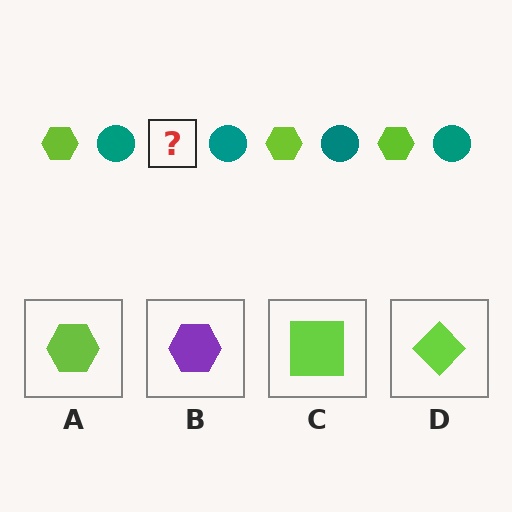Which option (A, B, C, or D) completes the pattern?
A.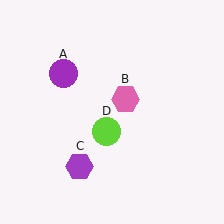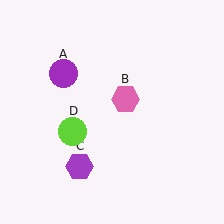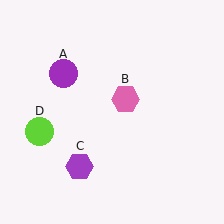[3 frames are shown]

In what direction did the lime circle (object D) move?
The lime circle (object D) moved left.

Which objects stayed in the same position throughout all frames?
Purple circle (object A) and pink hexagon (object B) and purple hexagon (object C) remained stationary.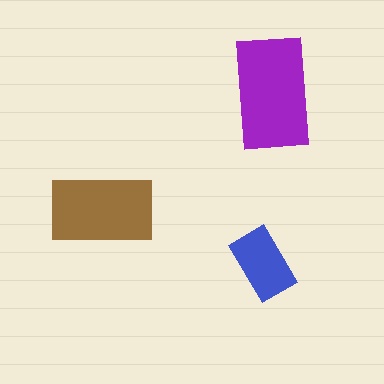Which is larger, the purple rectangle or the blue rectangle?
The purple one.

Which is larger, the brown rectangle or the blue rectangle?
The brown one.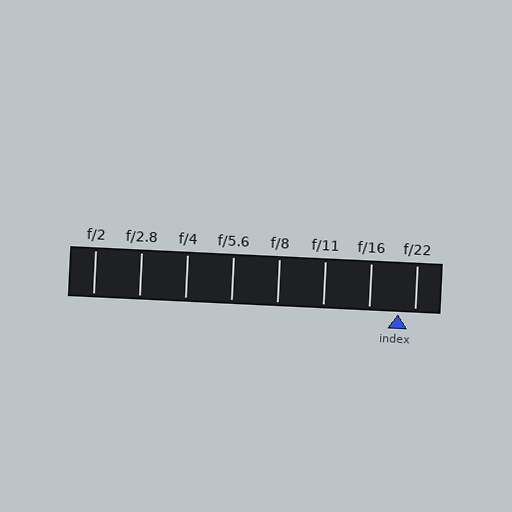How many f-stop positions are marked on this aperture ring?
There are 8 f-stop positions marked.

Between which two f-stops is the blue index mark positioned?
The index mark is between f/16 and f/22.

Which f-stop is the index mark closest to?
The index mark is closest to f/22.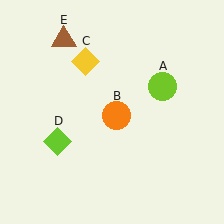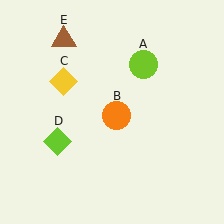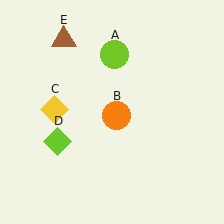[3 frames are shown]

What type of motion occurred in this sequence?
The lime circle (object A), yellow diamond (object C) rotated counterclockwise around the center of the scene.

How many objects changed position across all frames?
2 objects changed position: lime circle (object A), yellow diamond (object C).